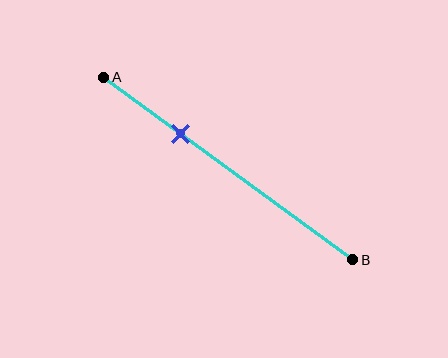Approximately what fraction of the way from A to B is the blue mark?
The blue mark is approximately 30% of the way from A to B.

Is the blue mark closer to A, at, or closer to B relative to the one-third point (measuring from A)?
The blue mark is approximately at the one-third point of segment AB.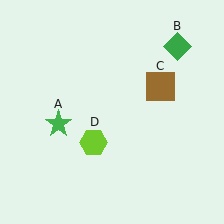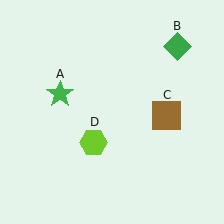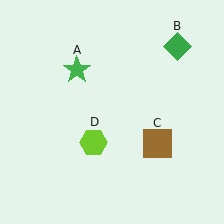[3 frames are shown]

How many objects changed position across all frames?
2 objects changed position: green star (object A), brown square (object C).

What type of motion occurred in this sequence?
The green star (object A), brown square (object C) rotated clockwise around the center of the scene.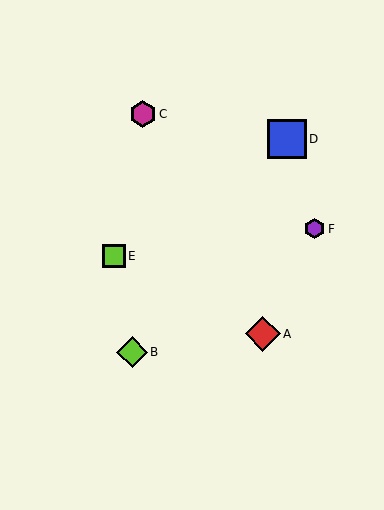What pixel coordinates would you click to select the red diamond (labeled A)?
Click at (263, 334) to select the red diamond A.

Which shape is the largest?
The blue square (labeled D) is the largest.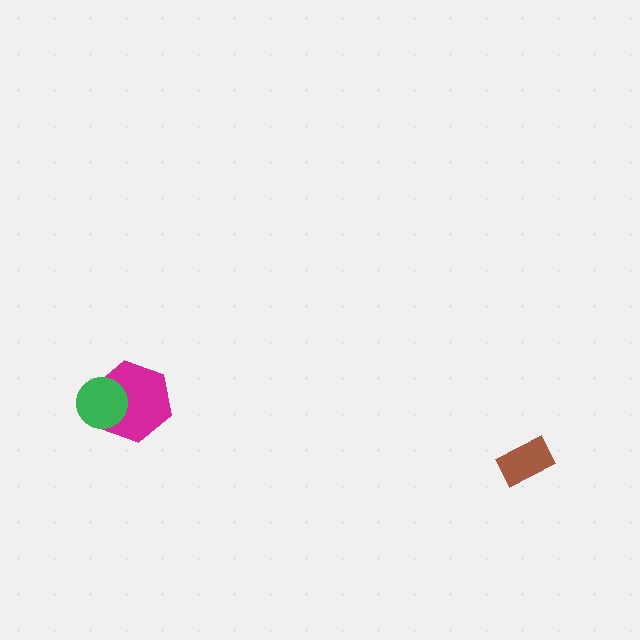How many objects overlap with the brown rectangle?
0 objects overlap with the brown rectangle.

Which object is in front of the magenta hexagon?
The green circle is in front of the magenta hexagon.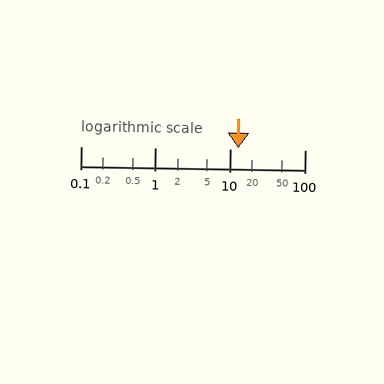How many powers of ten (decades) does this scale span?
The scale spans 3 decades, from 0.1 to 100.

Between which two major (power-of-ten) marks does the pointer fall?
The pointer is between 10 and 100.